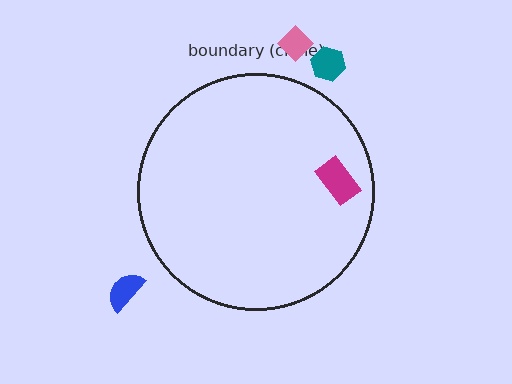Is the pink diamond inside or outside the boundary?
Outside.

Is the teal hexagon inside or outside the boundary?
Outside.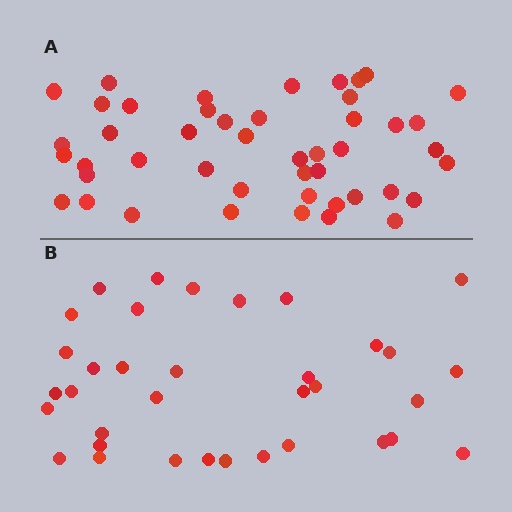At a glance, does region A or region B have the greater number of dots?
Region A (the top region) has more dots.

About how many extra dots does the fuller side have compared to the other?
Region A has roughly 12 or so more dots than region B.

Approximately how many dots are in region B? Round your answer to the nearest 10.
About 40 dots. (The exact count is 35, which rounds to 40.)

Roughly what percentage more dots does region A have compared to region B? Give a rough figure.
About 30% more.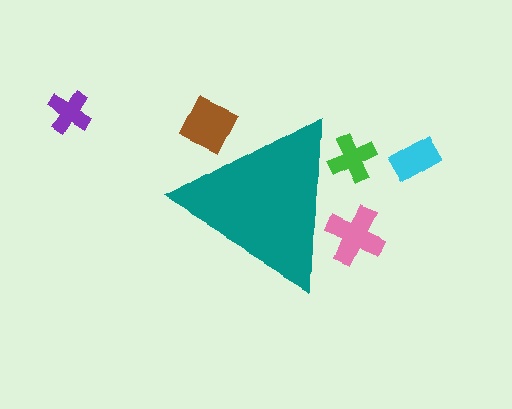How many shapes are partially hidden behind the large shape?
3 shapes are partially hidden.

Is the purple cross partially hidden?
No, the purple cross is fully visible.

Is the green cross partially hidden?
Yes, the green cross is partially hidden behind the teal triangle.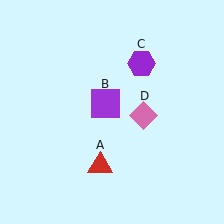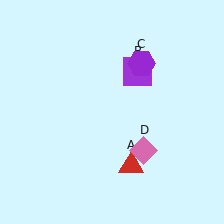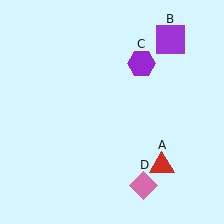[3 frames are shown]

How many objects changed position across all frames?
3 objects changed position: red triangle (object A), purple square (object B), pink diamond (object D).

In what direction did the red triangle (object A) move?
The red triangle (object A) moved right.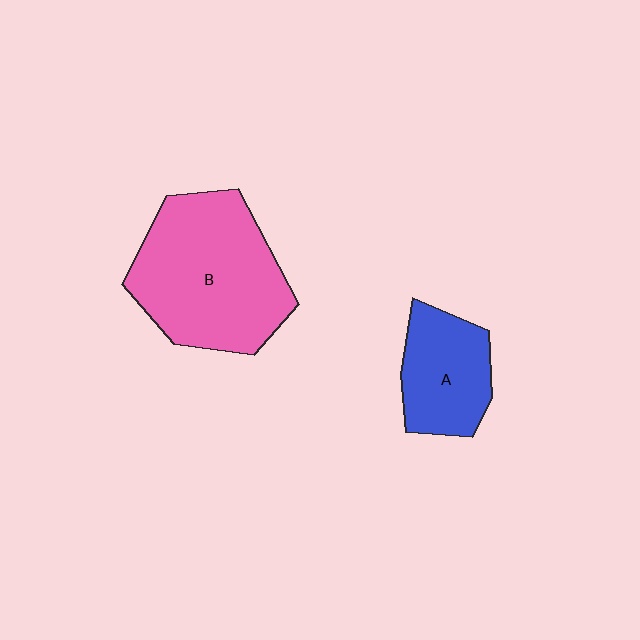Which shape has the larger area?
Shape B (pink).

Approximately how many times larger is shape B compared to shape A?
Approximately 1.9 times.